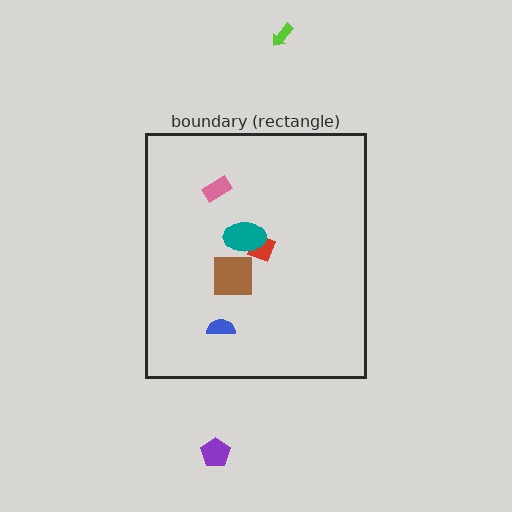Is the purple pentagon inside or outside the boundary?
Outside.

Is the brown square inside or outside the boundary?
Inside.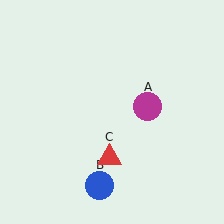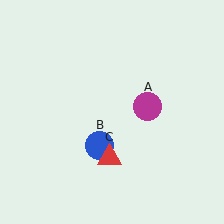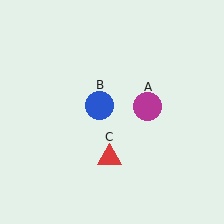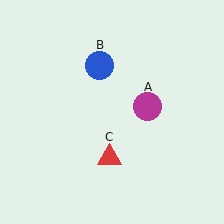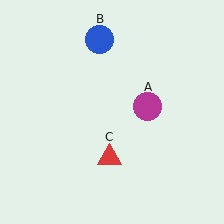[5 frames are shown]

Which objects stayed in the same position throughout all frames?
Magenta circle (object A) and red triangle (object C) remained stationary.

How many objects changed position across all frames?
1 object changed position: blue circle (object B).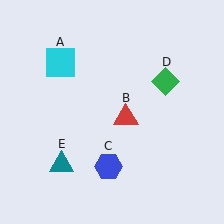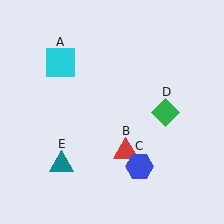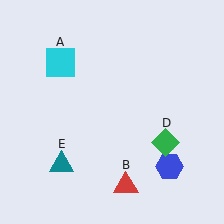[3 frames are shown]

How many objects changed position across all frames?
3 objects changed position: red triangle (object B), blue hexagon (object C), green diamond (object D).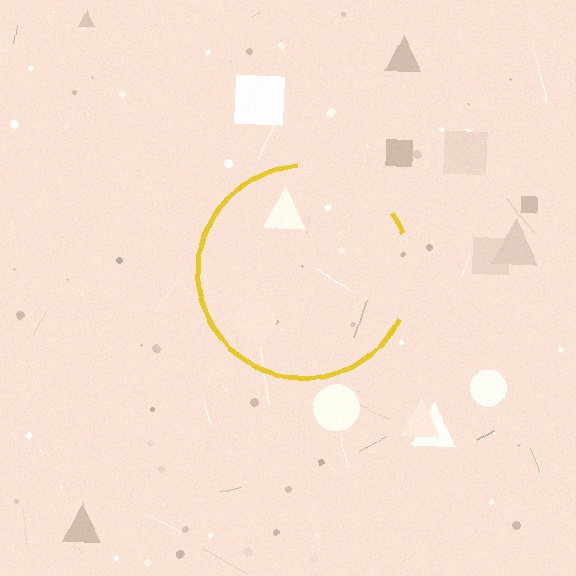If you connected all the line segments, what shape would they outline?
They would outline a circle.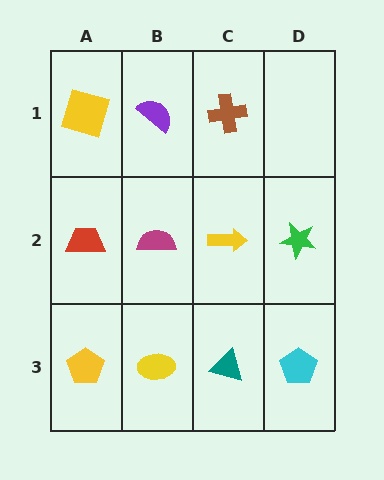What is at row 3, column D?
A cyan pentagon.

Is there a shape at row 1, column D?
No, that cell is empty.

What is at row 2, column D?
A green star.